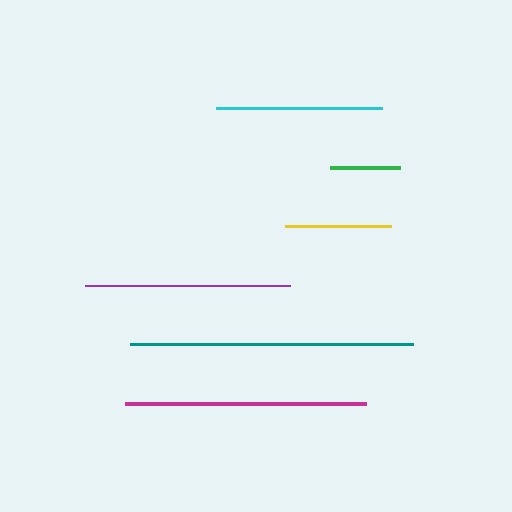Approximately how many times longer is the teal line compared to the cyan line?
The teal line is approximately 1.7 times the length of the cyan line.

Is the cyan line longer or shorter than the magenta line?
The magenta line is longer than the cyan line.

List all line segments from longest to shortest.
From longest to shortest: teal, magenta, purple, cyan, yellow, green.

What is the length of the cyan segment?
The cyan segment is approximately 166 pixels long.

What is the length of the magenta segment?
The magenta segment is approximately 241 pixels long.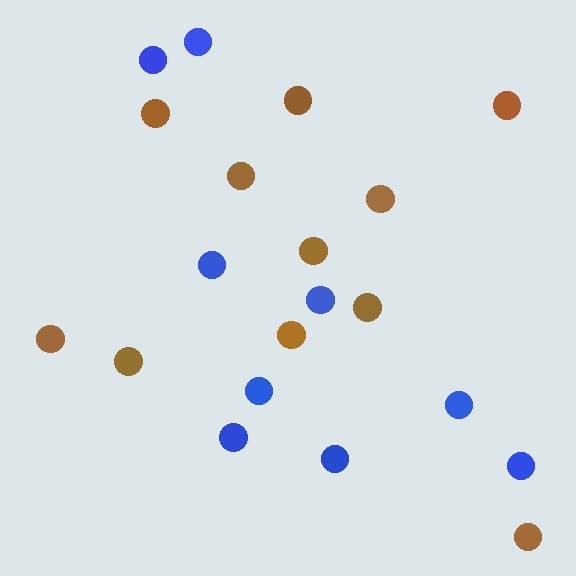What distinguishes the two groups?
There are 2 groups: one group of brown circles (11) and one group of blue circles (9).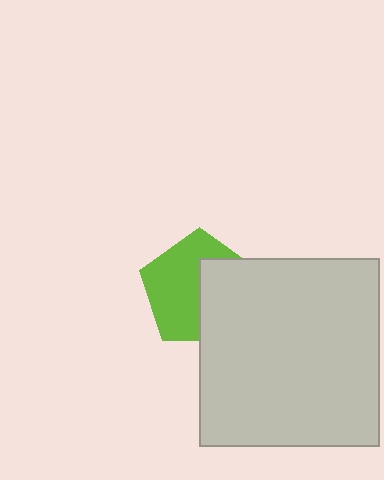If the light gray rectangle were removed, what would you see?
You would see the complete lime pentagon.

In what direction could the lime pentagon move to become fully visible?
The lime pentagon could move left. That would shift it out from behind the light gray rectangle entirely.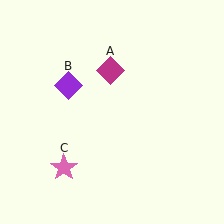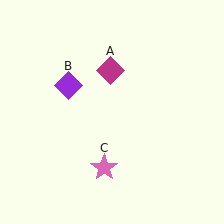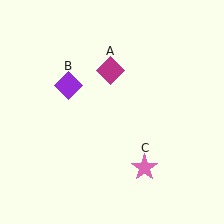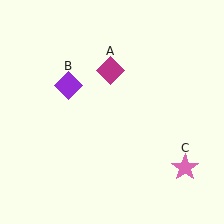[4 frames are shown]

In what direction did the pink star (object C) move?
The pink star (object C) moved right.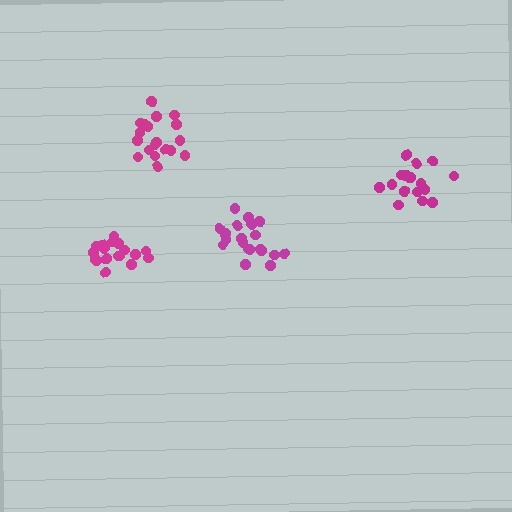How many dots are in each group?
Group 1: 20 dots, Group 2: 18 dots, Group 3: 16 dots, Group 4: 20 dots (74 total).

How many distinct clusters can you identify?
There are 4 distinct clusters.